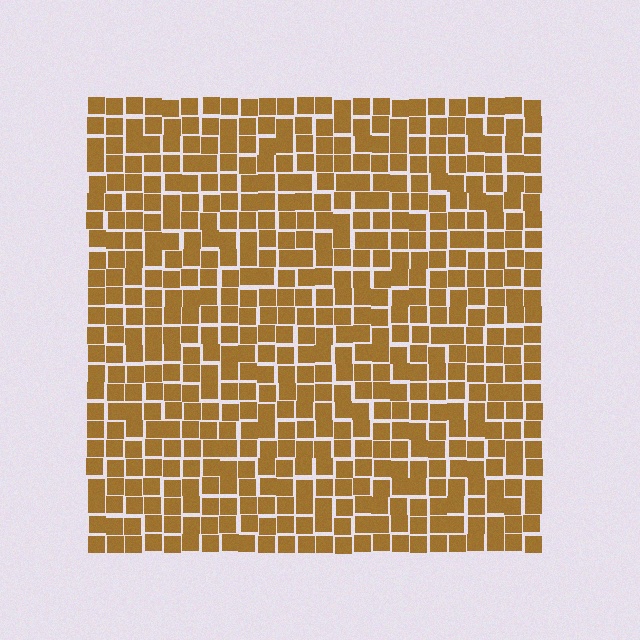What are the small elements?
The small elements are squares.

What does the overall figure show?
The overall figure shows a square.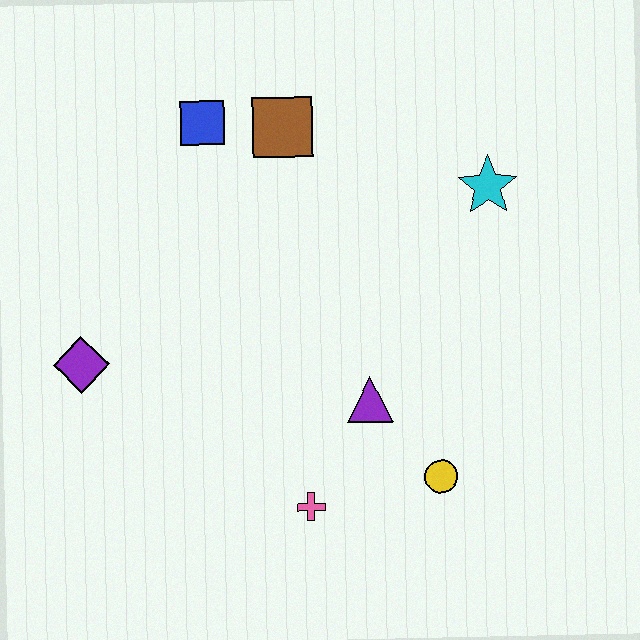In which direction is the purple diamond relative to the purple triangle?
The purple diamond is to the left of the purple triangle.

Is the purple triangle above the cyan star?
No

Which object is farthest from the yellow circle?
The blue square is farthest from the yellow circle.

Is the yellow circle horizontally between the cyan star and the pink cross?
Yes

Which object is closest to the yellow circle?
The purple triangle is closest to the yellow circle.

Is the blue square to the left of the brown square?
Yes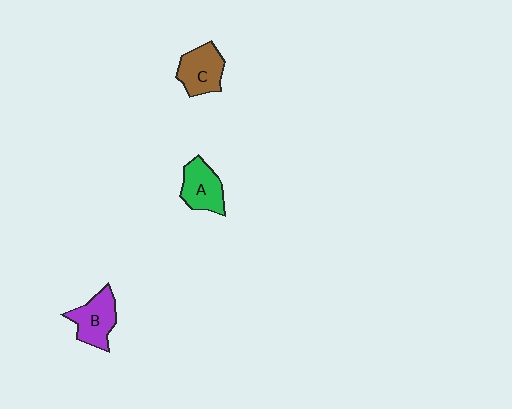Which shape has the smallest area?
Shape A (green).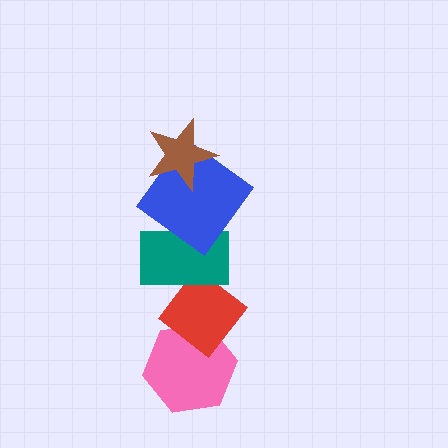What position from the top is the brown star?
The brown star is 1st from the top.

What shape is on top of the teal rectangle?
The blue diamond is on top of the teal rectangle.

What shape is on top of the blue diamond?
The brown star is on top of the blue diamond.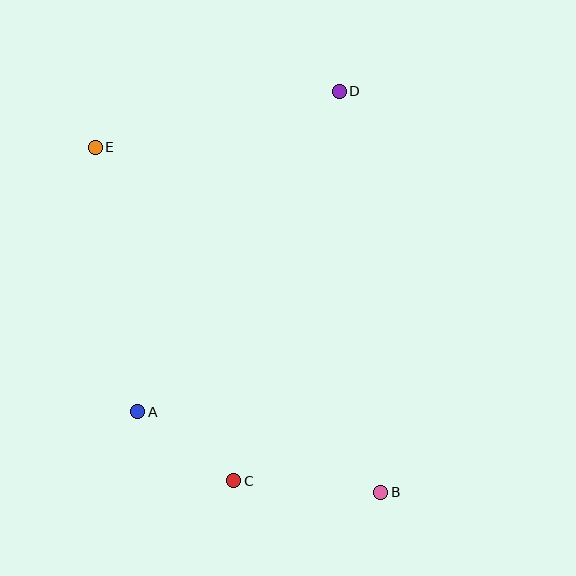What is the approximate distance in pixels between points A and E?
The distance between A and E is approximately 268 pixels.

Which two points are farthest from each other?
Points B and E are farthest from each other.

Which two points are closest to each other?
Points A and C are closest to each other.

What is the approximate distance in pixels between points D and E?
The distance between D and E is approximately 250 pixels.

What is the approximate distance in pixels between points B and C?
The distance between B and C is approximately 147 pixels.